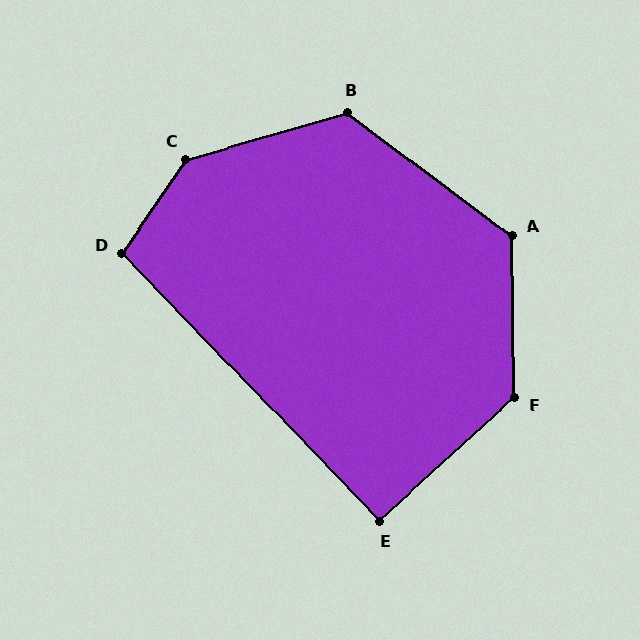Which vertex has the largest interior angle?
C, at approximately 140 degrees.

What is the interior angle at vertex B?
Approximately 127 degrees (obtuse).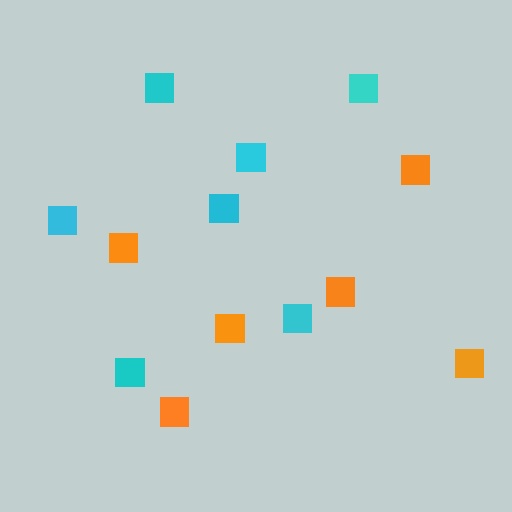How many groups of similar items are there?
There are 2 groups: one group of orange squares (6) and one group of cyan squares (7).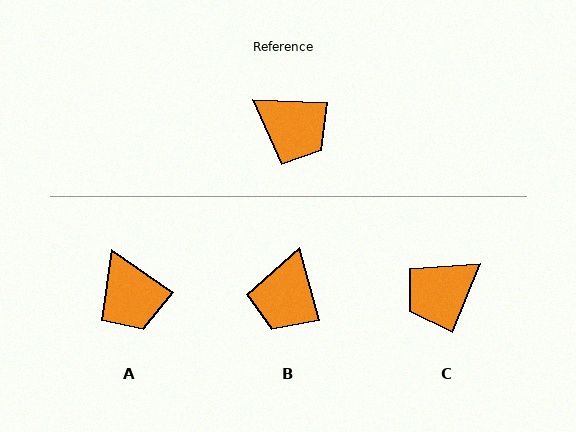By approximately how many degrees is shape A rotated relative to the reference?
Approximately 32 degrees clockwise.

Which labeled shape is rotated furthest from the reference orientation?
C, about 110 degrees away.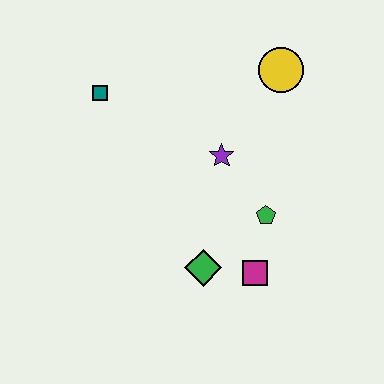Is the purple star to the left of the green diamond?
No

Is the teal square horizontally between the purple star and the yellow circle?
No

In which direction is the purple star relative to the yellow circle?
The purple star is below the yellow circle.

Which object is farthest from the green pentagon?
The teal square is farthest from the green pentagon.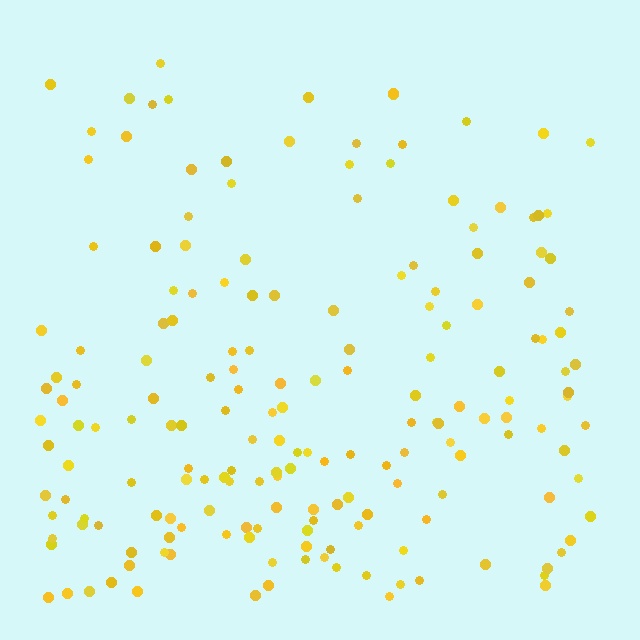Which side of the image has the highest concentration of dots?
The bottom.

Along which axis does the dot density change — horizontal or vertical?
Vertical.